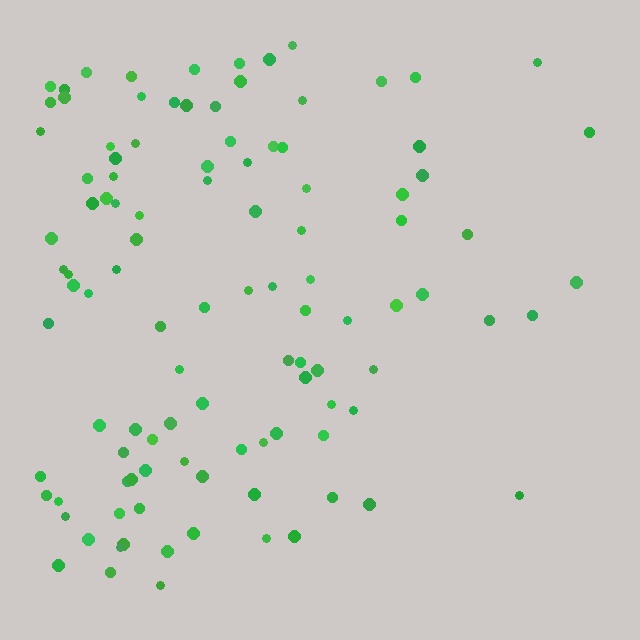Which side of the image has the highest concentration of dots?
The left.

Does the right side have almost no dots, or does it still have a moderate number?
Still a moderate number, just noticeably fewer than the left.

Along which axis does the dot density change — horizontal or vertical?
Horizontal.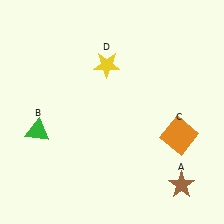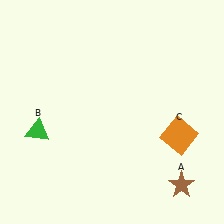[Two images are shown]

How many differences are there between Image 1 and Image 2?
There is 1 difference between the two images.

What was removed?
The yellow star (D) was removed in Image 2.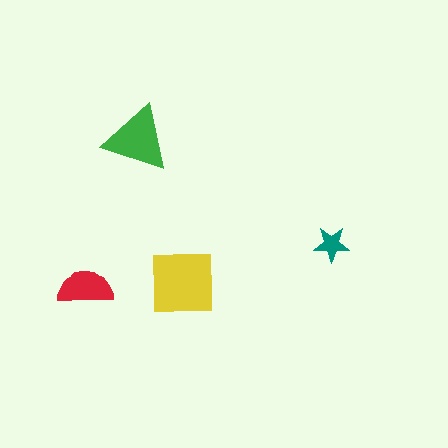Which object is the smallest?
The teal star.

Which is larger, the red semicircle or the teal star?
The red semicircle.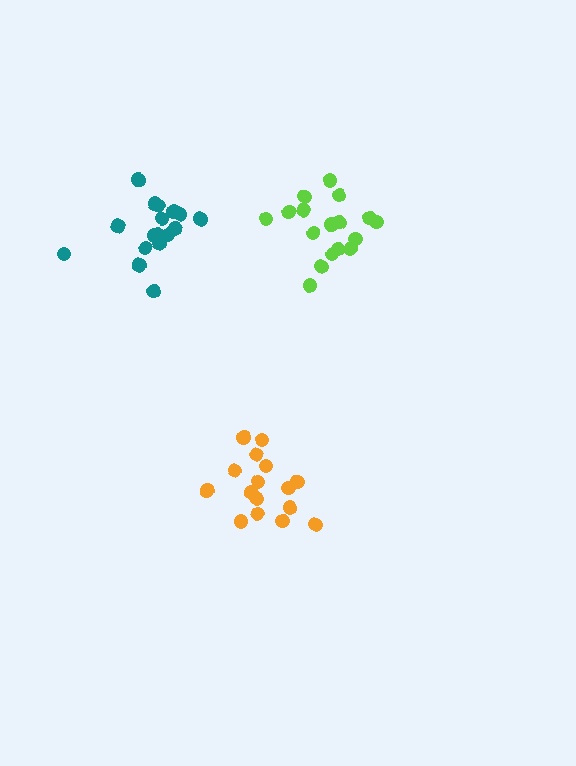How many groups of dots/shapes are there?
There are 3 groups.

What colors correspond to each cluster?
The clusters are colored: teal, orange, lime.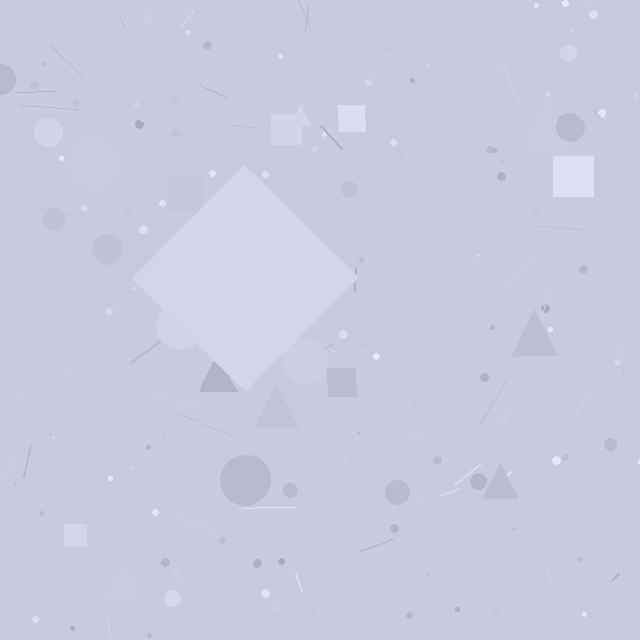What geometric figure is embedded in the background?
A diamond is embedded in the background.